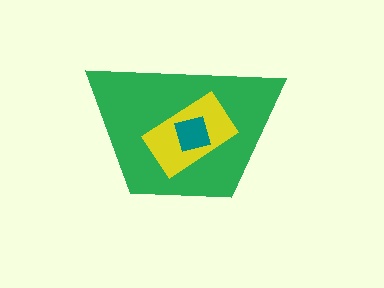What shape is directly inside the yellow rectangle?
The teal diamond.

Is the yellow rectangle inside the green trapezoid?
Yes.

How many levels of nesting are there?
3.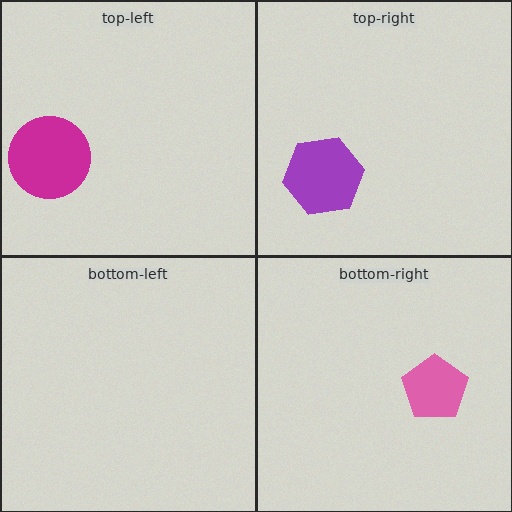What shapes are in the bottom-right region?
The pink pentagon.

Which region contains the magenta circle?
The top-left region.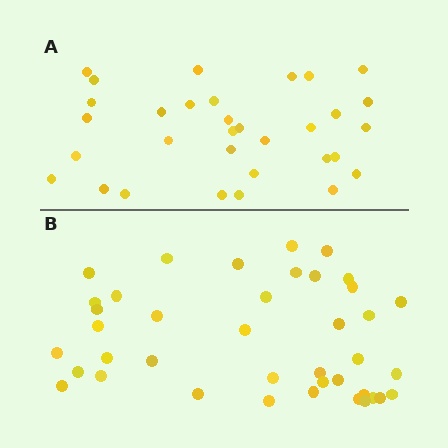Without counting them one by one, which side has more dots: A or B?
Region B (the bottom region) has more dots.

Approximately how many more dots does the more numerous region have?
Region B has roughly 8 or so more dots than region A.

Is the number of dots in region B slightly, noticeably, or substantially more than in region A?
Region B has noticeably more, but not dramatically so. The ratio is roughly 1.2 to 1.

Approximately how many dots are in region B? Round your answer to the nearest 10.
About 40 dots.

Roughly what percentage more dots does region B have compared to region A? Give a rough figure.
About 25% more.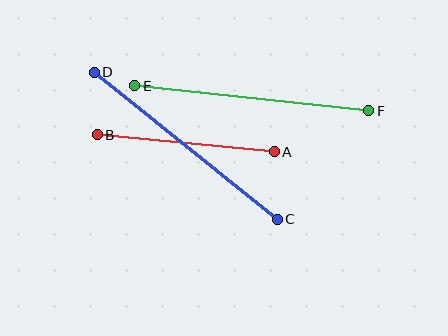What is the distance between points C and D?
The distance is approximately 235 pixels.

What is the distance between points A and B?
The distance is approximately 178 pixels.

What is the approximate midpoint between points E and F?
The midpoint is at approximately (252, 98) pixels.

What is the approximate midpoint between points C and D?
The midpoint is at approximately (186, 146) pixels.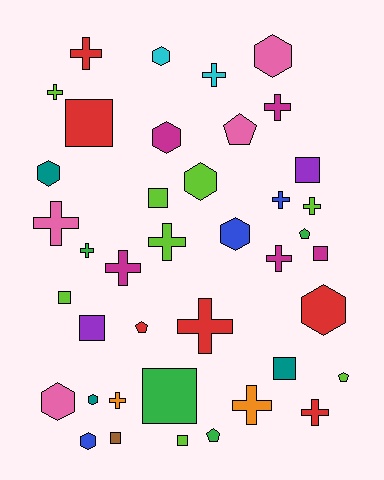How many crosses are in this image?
There are 15 crosses.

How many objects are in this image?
There are 40 objects.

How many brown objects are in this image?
There is 1 brown object.